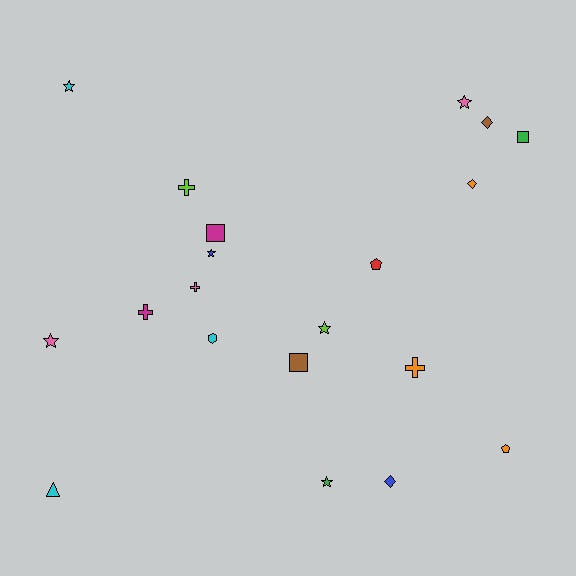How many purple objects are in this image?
There are no purple objects.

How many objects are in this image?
There are 20 objects.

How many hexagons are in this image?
There is 1 hexagon.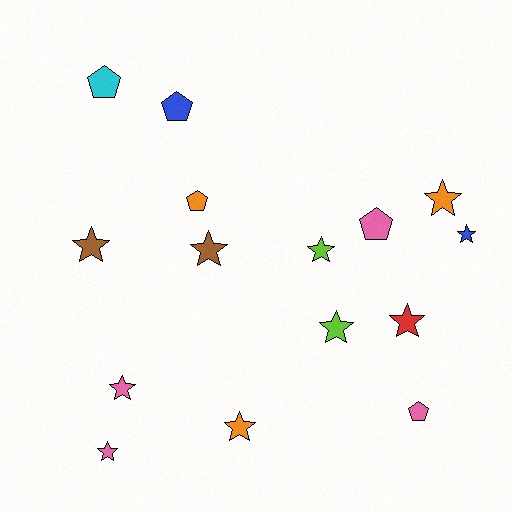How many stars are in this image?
There are 10 stars.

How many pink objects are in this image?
There are 4 pink objects.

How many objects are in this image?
There are 15 objects.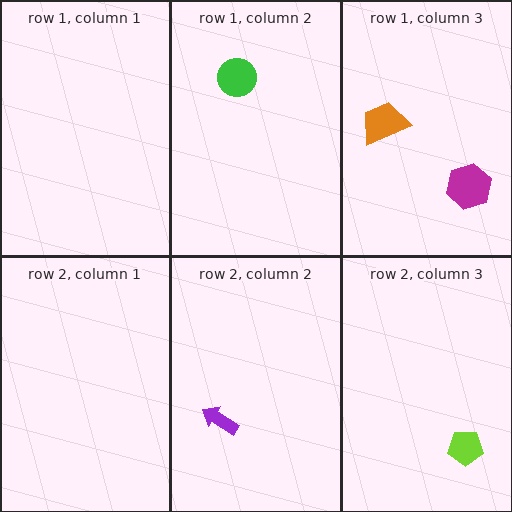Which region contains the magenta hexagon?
The row 1, column 3 region.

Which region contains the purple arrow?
The row 2, column 2 region.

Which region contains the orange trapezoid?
The row 1, column 3 region.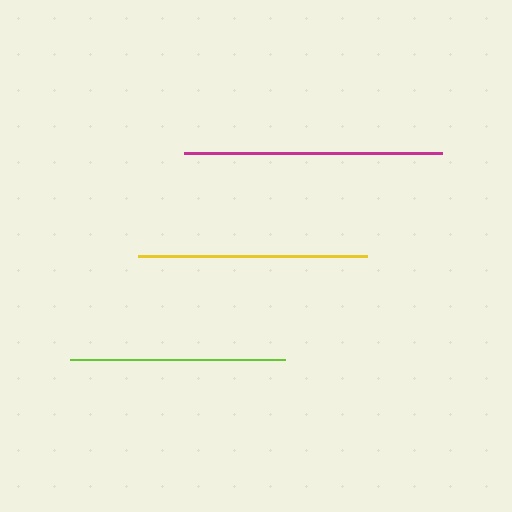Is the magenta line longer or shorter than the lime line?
The magenta line is longer than the lime line.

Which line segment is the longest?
The magenta line is the longest at approximately 257 pixels.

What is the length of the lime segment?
The lime segment is approximately 214 pixels long.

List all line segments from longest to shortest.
From longest to shortest: magenta, yellow, lime.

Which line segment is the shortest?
The lime line is the shortest at approximately 214 pixels.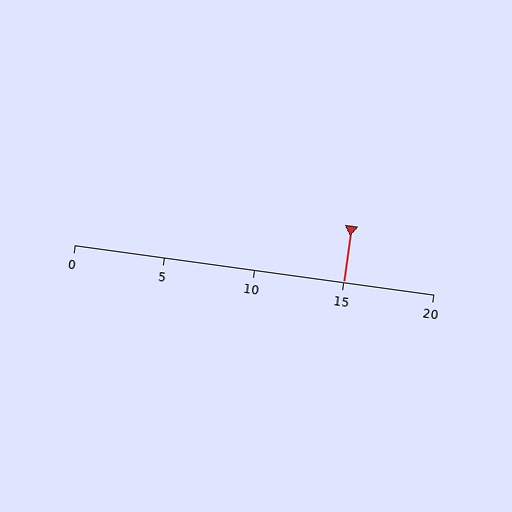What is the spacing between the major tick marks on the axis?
The major ticks are spaced 5 apart.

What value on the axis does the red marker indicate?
The marker indicates approximately 15.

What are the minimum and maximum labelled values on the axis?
The axis runs from 0 to 20.